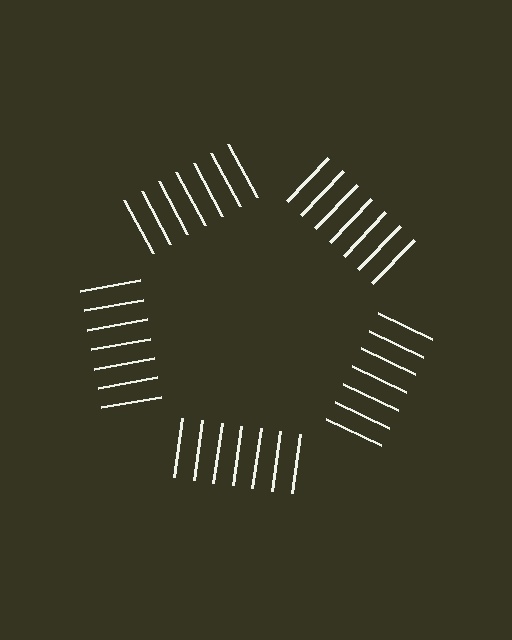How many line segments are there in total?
35 — 7 along each of the 5 edges.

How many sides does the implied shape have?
5 sides — the line-ends trace a pentagon.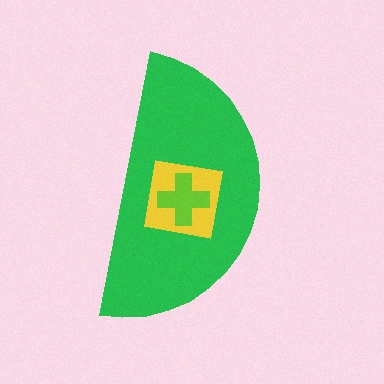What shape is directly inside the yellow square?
The lime cross.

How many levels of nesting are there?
3.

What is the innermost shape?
The lime cross.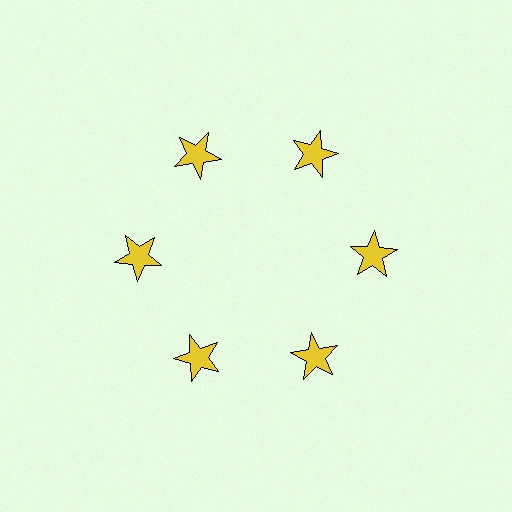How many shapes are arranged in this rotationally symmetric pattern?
There are 6 shapes, arranged in 6 groups of 1.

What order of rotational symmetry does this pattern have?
This pattern has 6-fold rotational symmetry.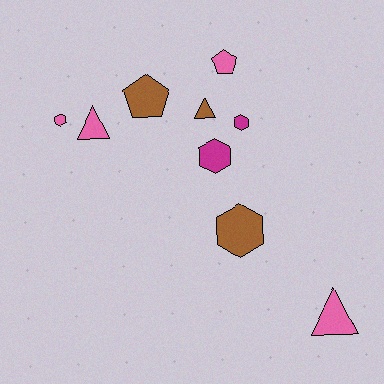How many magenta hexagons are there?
There are 2 magenta hexagons.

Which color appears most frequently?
Pink, with 4 objects.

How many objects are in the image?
There are 9 objects.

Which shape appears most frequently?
Hexagon, with 4 objects.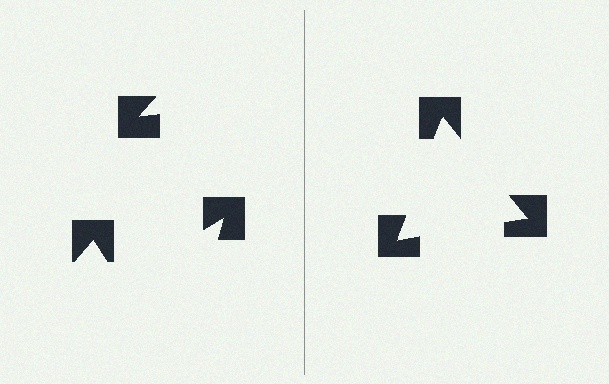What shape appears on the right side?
An illusory triangle.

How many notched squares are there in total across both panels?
6 — 3 on each side.